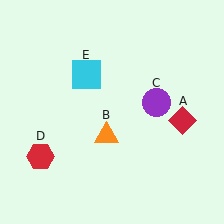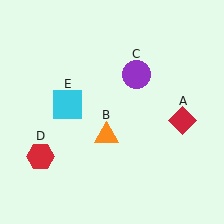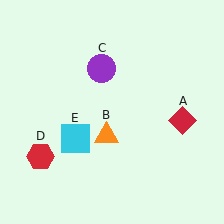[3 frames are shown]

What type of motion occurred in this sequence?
The purple circle (object C), cyan square (object E) rotated counterclockwise around the center of the scene.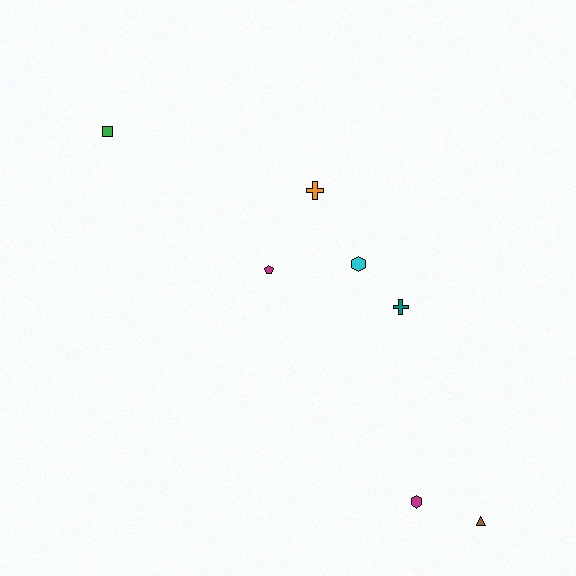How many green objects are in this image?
There is 1 green object.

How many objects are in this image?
There are 7 objects.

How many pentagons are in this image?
There is 1 pentagon.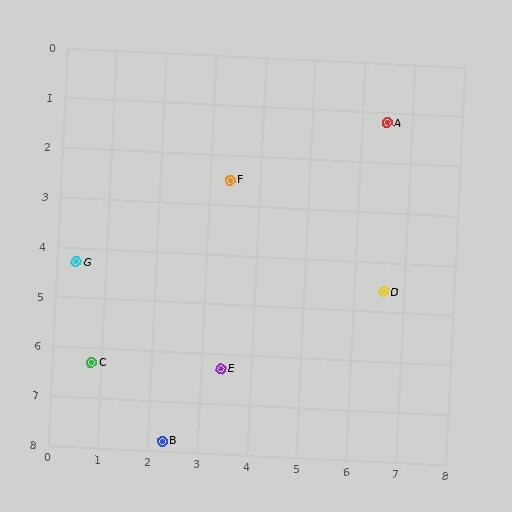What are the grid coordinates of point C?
Point C is at approximately (0.8, 6.3).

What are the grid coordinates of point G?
Point G is at approximately (0.4, 4.3).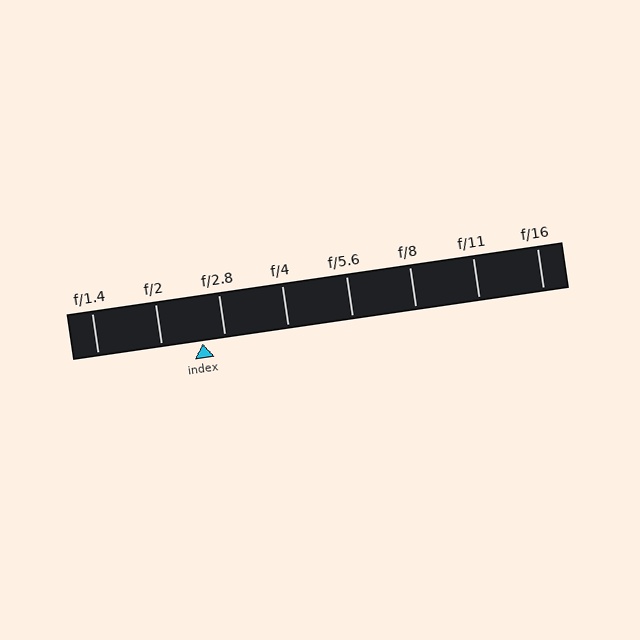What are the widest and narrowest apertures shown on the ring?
The widest aperture shown is f/1.4 and the narrowest is f/16.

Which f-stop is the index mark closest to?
The index mark is closest to f/2.8.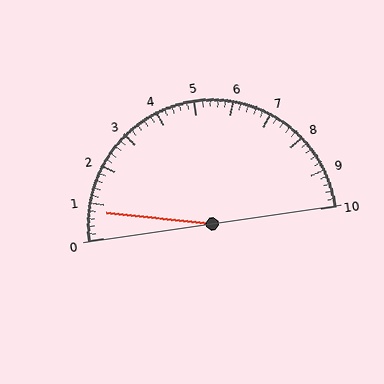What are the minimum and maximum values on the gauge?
The gauge ranges from 0 to 10.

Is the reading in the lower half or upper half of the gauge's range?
The reading is in the lower half of the range (0 to 10).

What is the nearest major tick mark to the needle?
The nearest major tick mark is 1.